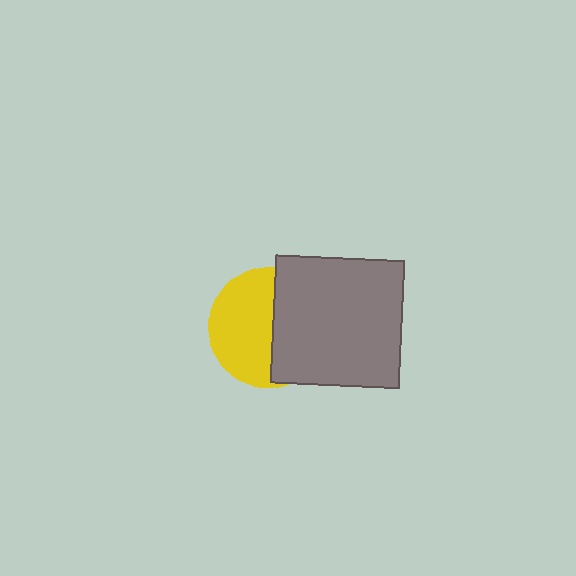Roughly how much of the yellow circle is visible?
About half of it is visible (roughly 54%).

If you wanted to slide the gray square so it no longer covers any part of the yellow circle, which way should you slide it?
Slide it right — that is the most direct way to separate the two shapes.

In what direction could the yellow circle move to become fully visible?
The yellow circle could move left. That would shift it out from behind the gray square entirely.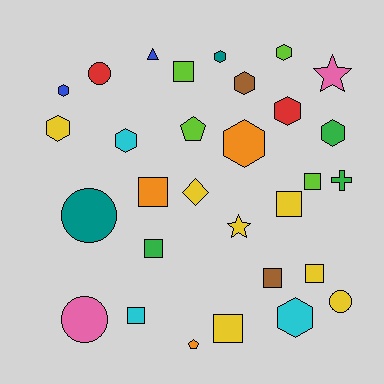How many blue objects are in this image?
There are 2 blue objects.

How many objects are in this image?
There are 30 objects.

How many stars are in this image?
There are 2 stars.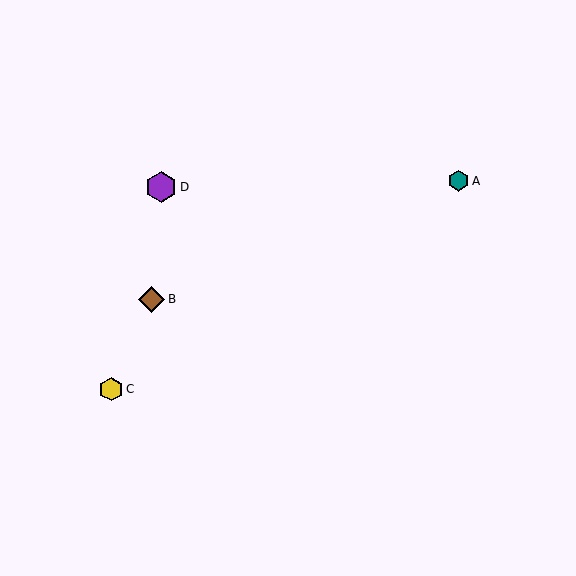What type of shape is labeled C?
Shape C is a yellow hexagon.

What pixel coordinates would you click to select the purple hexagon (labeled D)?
Click at (161, 187) to select the purple hexagon D.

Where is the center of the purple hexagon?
The center of the purple hexagon is at (161, 187).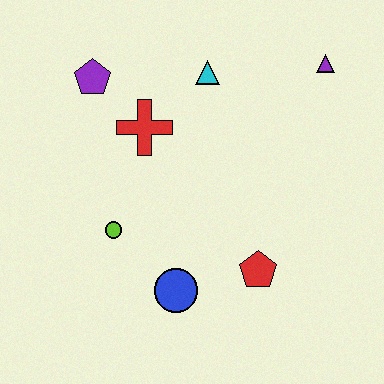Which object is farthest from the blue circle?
The purple triangle is farthest from the blue circle.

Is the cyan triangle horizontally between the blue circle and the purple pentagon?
No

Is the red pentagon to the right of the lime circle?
Yes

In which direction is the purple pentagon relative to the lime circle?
The purple pentagon is above the lime circle.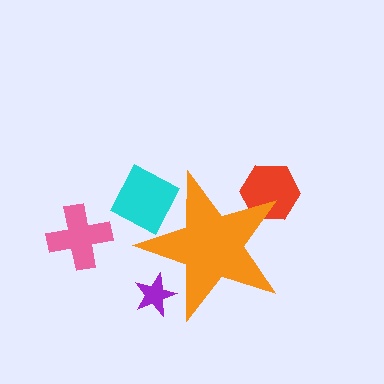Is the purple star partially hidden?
Yes, the purple star is partially hidden behind the orange star.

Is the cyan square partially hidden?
Yes, the cyan square is partially hidden behind the orange star.